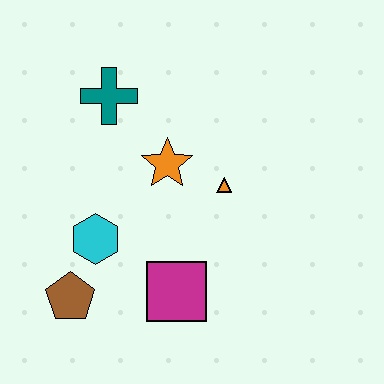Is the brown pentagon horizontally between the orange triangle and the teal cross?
No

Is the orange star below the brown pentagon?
No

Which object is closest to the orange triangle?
The orange star is closest to the orange triangle.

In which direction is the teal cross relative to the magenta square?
The teal cross is above the magenta square.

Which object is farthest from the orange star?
The brown pentagon is farthest from the orange star.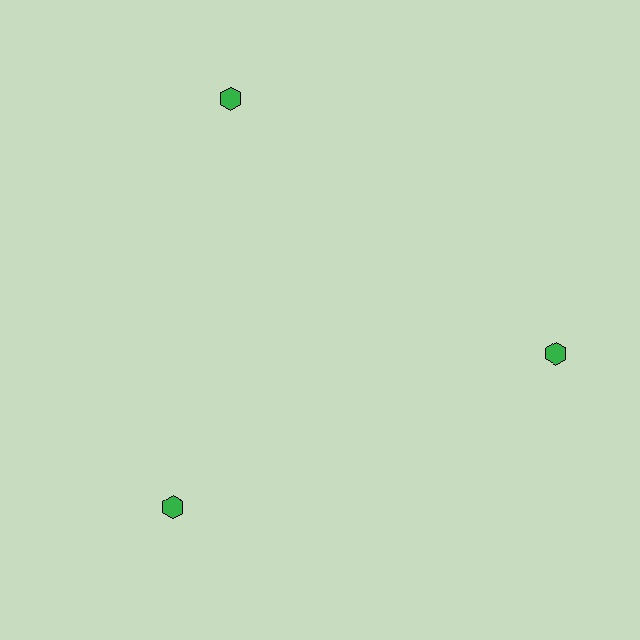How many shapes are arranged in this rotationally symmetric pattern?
There are 3 shapes, arranged in 3 groups of 1.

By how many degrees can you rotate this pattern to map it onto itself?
The pattern maps onto itself every 120 degrees of rotation.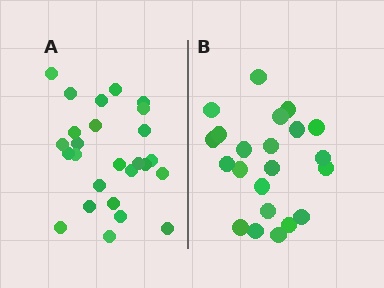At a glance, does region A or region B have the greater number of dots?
Region A (the left region) has more dots.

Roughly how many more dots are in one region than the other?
Region A has about 4 more dots than region B.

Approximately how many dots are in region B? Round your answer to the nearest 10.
About 20 dots. (The exact count is 22, which rounds to 20.)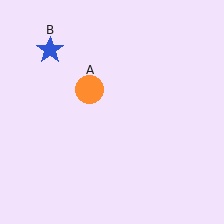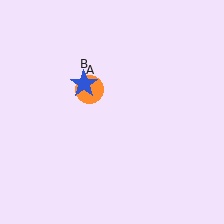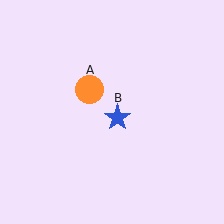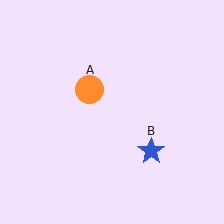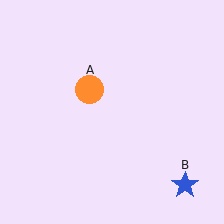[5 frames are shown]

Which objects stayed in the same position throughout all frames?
Orange circle (object A) remained stationary.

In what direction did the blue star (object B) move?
The blue star (object B) moved down and to the right.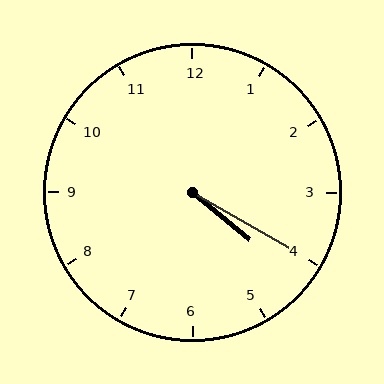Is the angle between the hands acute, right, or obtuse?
It is acute.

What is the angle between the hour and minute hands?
Approximately 10 degrees.